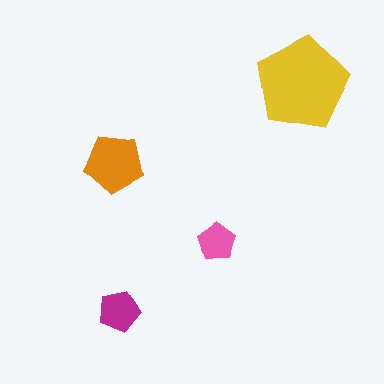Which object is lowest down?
The magenta pentagon is bottommost.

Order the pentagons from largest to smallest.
the yellow one, the orange one, the magenta one, the pink one.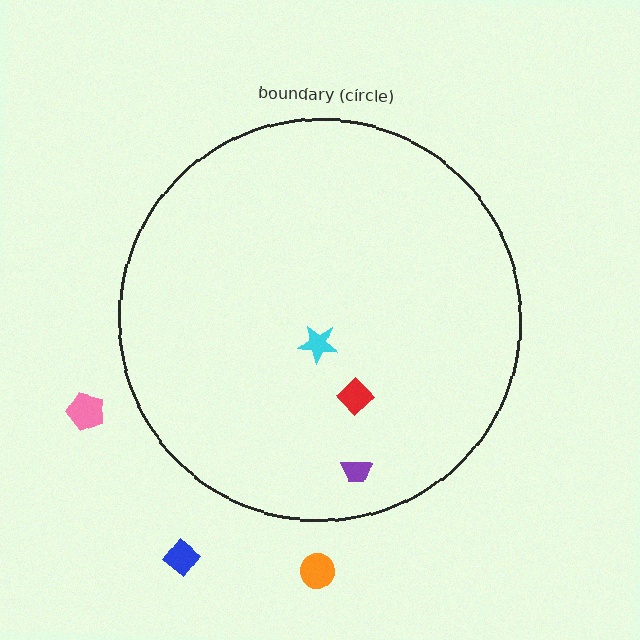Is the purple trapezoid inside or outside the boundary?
Inside.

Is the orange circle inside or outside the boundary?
Outside.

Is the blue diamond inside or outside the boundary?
Outside.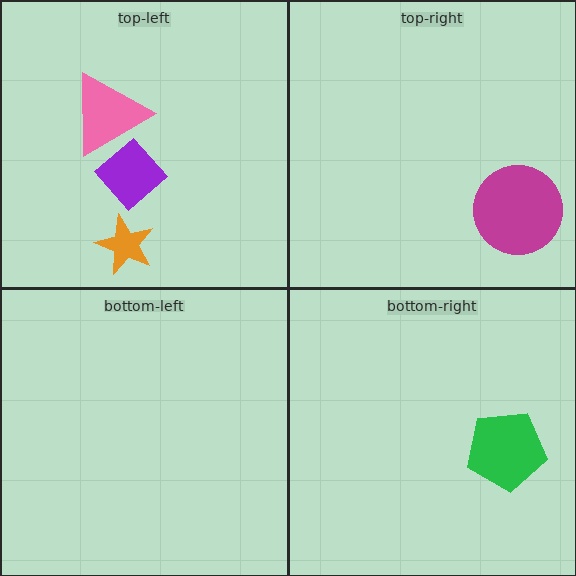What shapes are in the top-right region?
The magenta circle.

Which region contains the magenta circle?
The top-right region.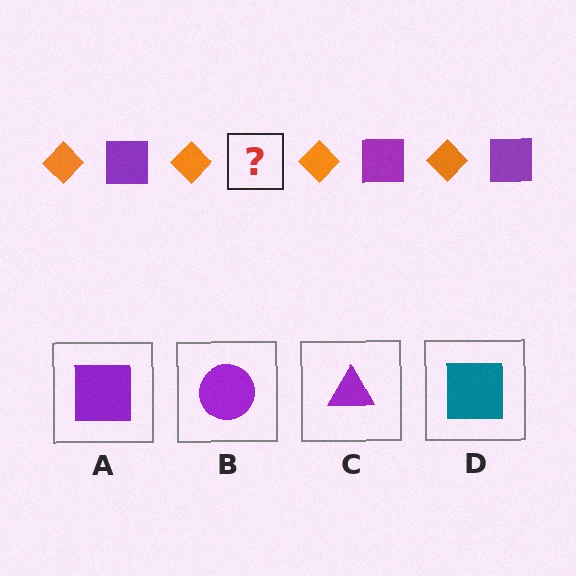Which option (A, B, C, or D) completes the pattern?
A.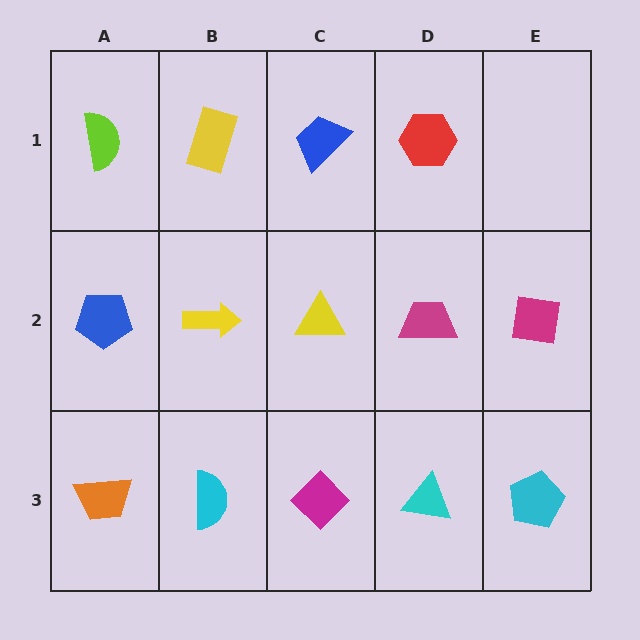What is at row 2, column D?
A magenta trapezoid.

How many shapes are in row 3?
5 shapes.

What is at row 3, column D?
A cyan triangle.